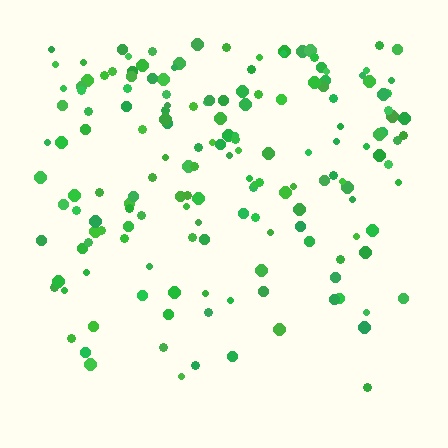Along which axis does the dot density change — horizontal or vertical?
Vertical.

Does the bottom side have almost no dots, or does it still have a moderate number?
Still a moderate number, just noticeably fewer than the top.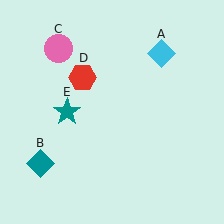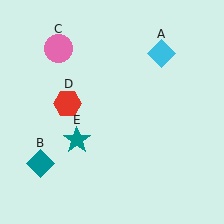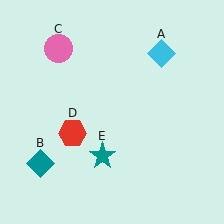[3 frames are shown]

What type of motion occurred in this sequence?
The red hexagon (object D), teal star (object E) rotated counterclockwise around the center of the scene.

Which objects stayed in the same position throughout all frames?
Cyan diamond (object A) and teal diamond (object B) and pink circle (object C) remained stationary.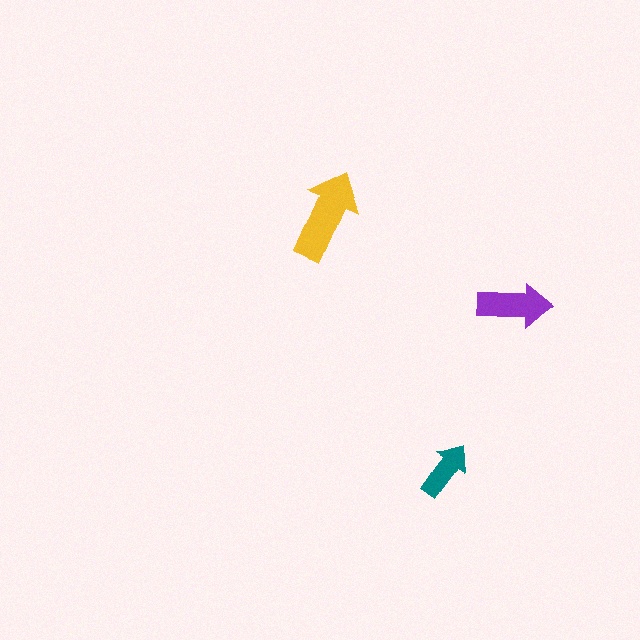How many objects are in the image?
There are 3 objects in the image.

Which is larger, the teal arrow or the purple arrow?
The purple one.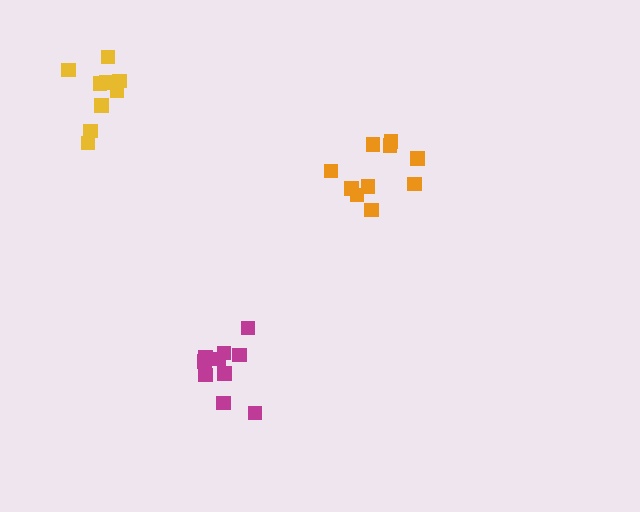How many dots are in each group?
Group 1: 9 dots, Group 2: 10 dots, Group 3: 10 dots (29 total).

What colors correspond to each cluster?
The clusters are colored: yellow, orange, magenta.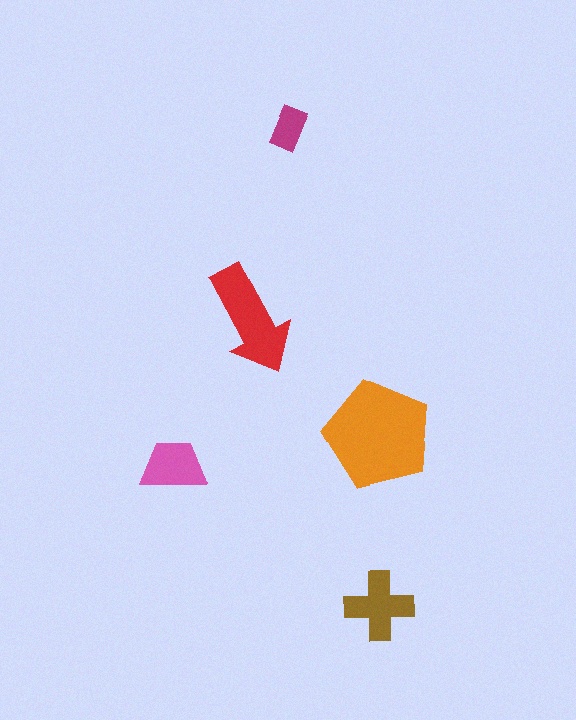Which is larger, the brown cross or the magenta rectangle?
The brown cross.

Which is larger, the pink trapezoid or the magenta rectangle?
The pink trapezoid.